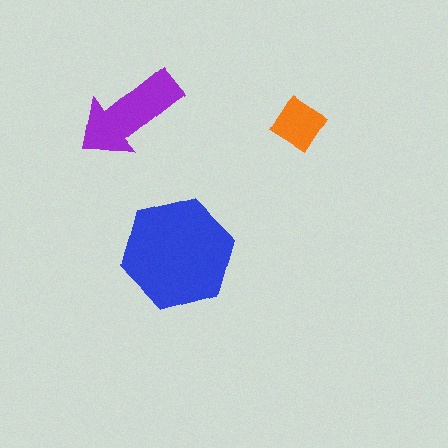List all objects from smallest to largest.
The orange diamond, the purple arrow, the blue hexagon.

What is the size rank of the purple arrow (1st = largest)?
2nd.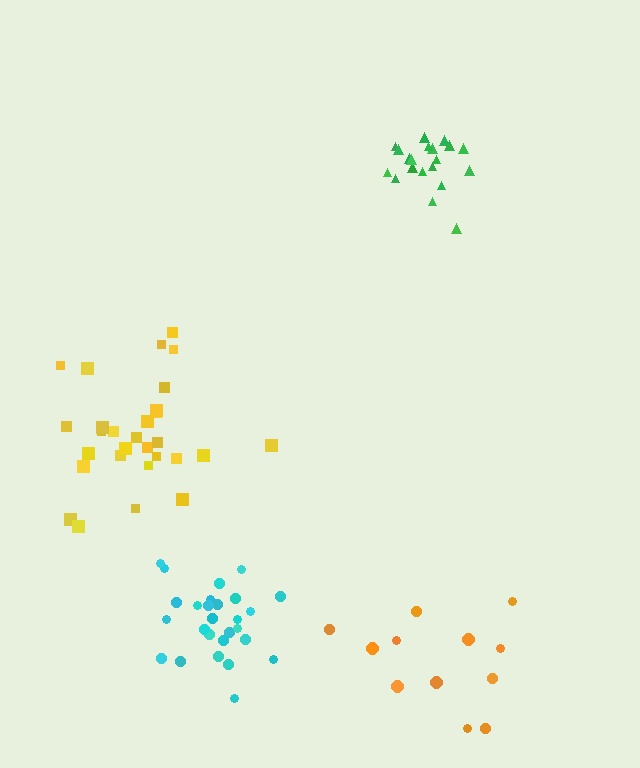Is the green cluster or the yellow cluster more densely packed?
Green.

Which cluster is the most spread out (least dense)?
Orange.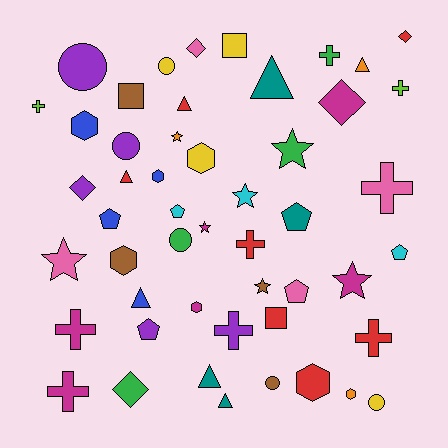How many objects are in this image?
There are 50 objects.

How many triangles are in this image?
There are 7 triangles.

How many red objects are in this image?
There are 7 red objects.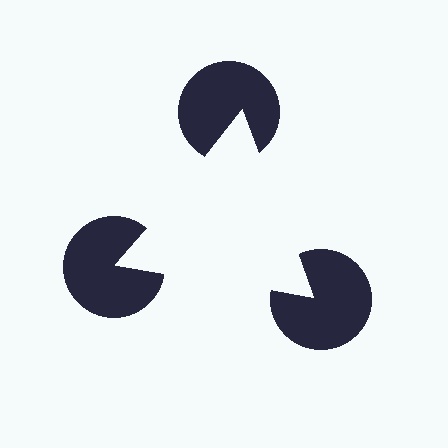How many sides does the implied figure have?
3 sides.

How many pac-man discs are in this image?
There are 3 — one at each vertex of the illusory triangle.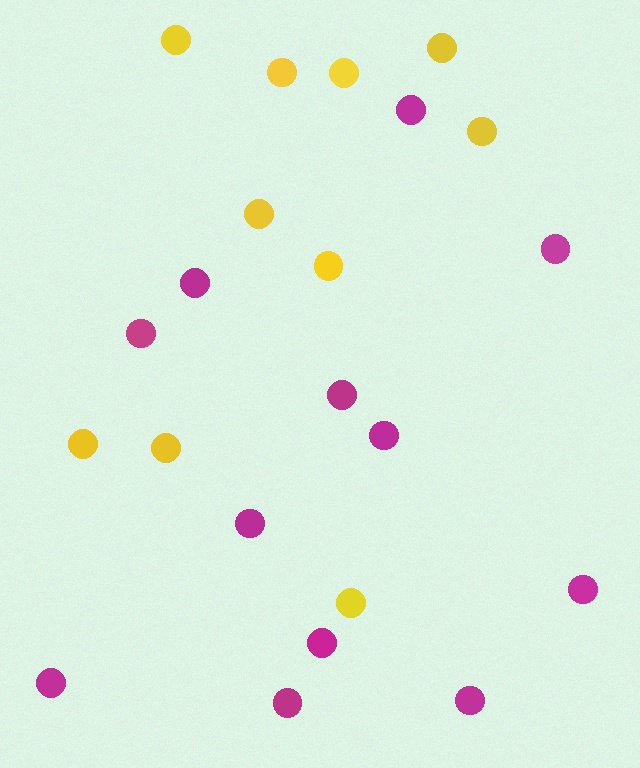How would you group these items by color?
There are 2 groups: one group of yellow circles (10) and one group of magenta circles (12).